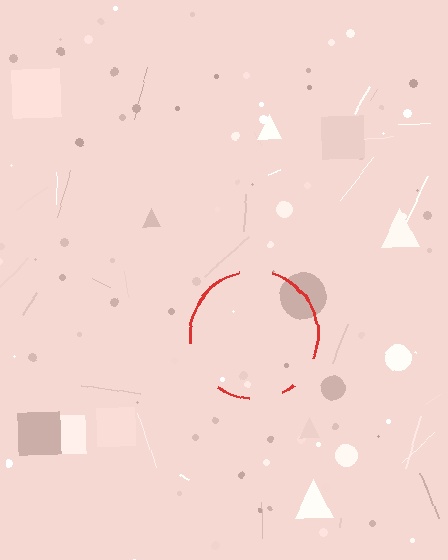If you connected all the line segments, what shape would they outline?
They would outline a circle.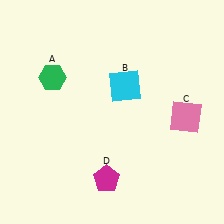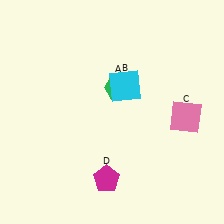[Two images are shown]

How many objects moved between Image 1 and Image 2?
1 object moved between the two images.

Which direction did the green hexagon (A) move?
The green hexagon (A) moved right.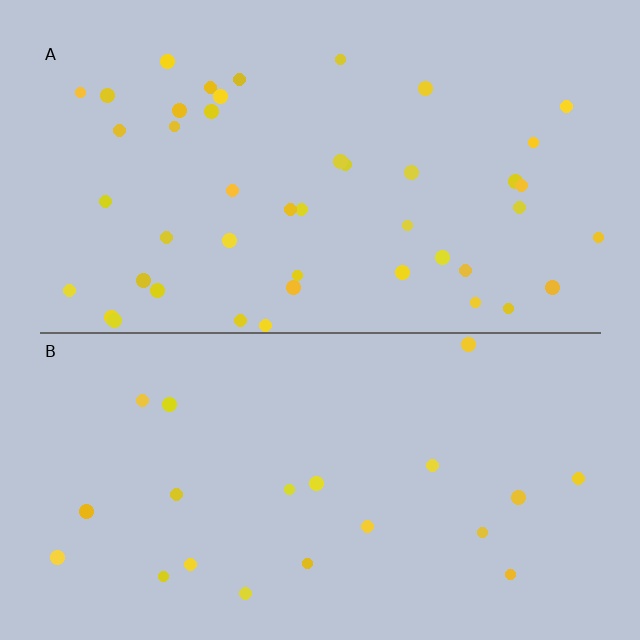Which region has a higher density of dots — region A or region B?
A (the top).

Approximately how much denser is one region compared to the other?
Approximately 2.2× — region A over region B.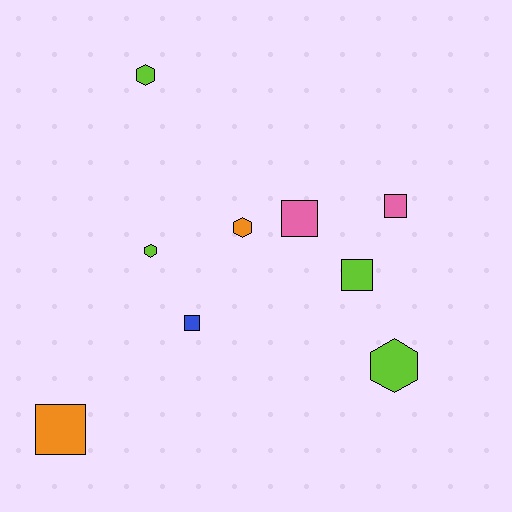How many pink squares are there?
There are 2 pink squares.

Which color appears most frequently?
Lime, with 4 objects.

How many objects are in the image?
There are 9 objects.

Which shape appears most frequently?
Square, with 5 objects.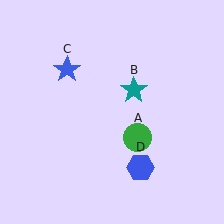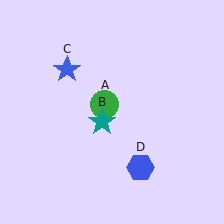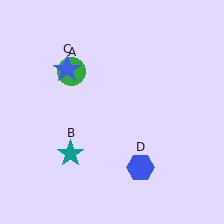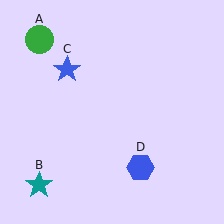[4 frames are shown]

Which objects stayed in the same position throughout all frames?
Blue star (object C) and blue hexagon (object D) remained stationary.